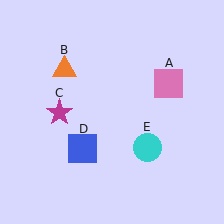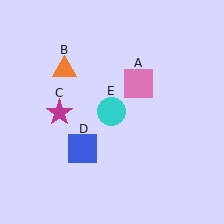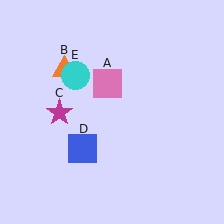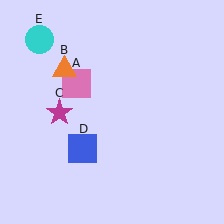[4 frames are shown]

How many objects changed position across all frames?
2 objects changed position: pink square (object A), cyan circle (object E).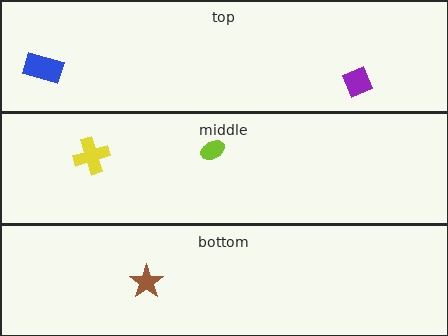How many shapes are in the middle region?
2.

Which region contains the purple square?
The top region.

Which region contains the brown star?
The bottom region.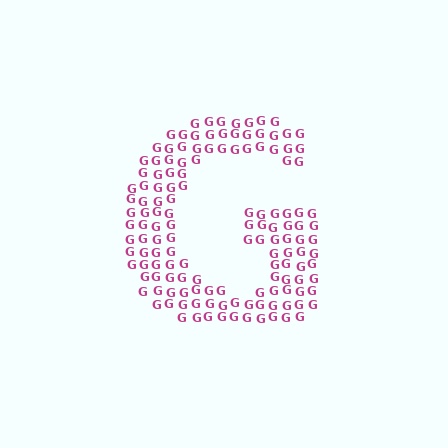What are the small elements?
The small elements are letter G's.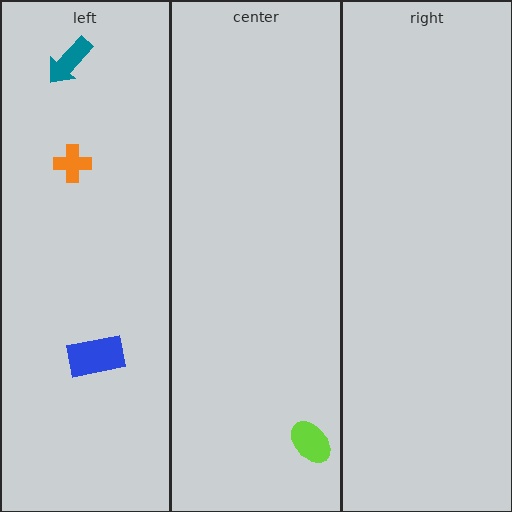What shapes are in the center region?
The lime ellipse.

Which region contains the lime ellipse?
The center region.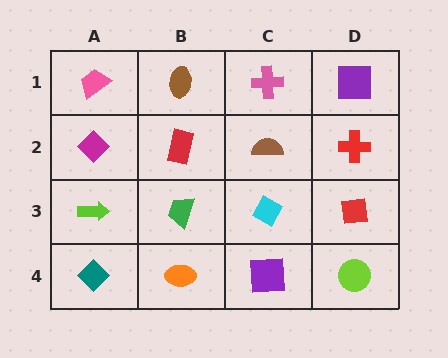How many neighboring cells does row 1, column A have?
2.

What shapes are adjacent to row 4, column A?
A lime arrow (row 3, column A), an orange ellipse (row 4, column B).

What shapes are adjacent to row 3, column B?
A red rectangle (row 2, column B), an orange ellipse (row 4, column B), a lime arrow (row 3, column A), a cyan diamond (row 3, column C).